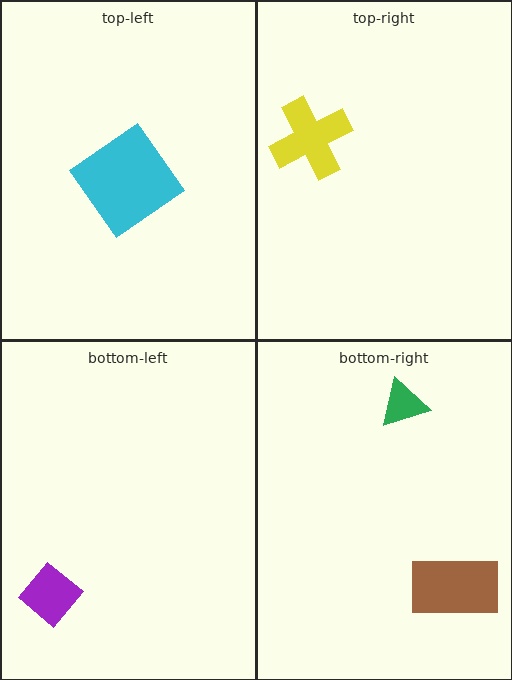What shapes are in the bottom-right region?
The green triangle, the brown rectangle.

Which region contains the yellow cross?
The top-right region.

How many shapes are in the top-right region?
1.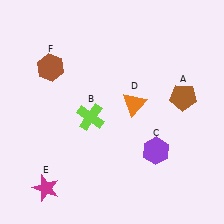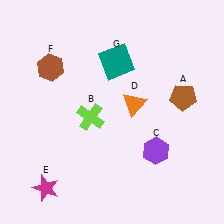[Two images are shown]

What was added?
A teal square (G) was added in Image 2.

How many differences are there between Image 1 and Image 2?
There is 1 difference between the two images.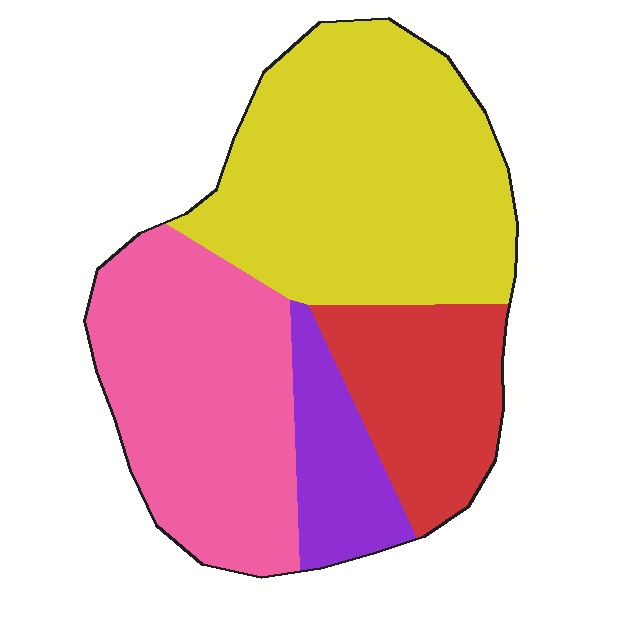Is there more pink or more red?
Pink.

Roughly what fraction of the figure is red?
Red covers roughly 15% of the figure.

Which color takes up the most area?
Yellow, at roughly 40%.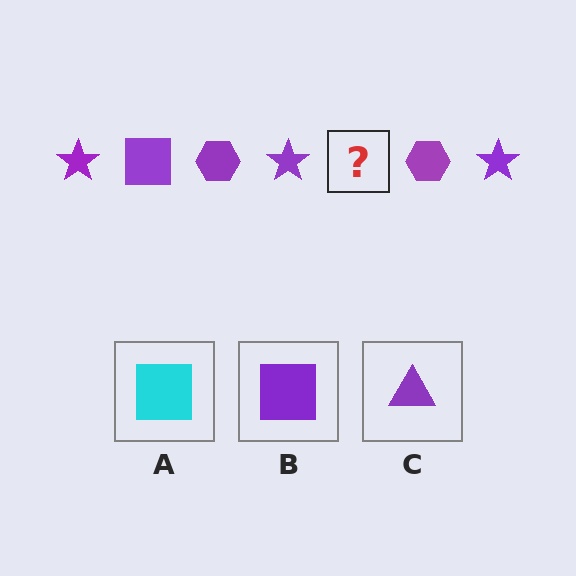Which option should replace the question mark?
Option B.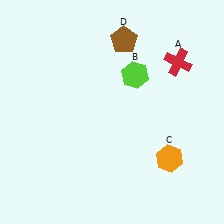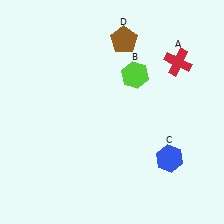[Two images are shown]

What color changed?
The hexagon (C) changed from orange in Image 1 to blue in Image 2.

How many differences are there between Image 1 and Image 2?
There is 1 difference between the two images.